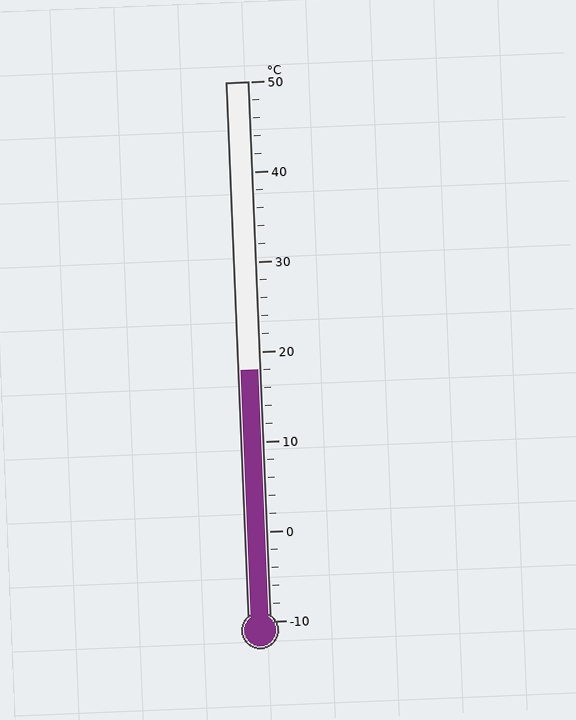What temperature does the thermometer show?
The thermometer shows approximately 18°C.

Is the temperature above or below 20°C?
The temperature is below 20°C.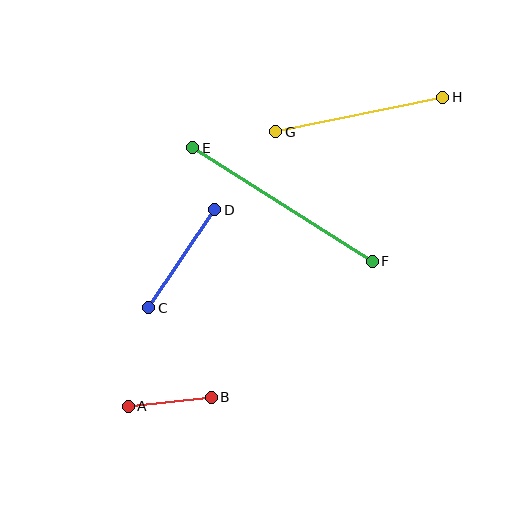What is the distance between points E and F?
The distance is approximately 212 pixels.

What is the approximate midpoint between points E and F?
The midpoint is at approximately (282, 204) pixels.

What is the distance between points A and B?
The distance is approximately 83 pixels.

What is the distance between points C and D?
The distance is approximately 118 pixels.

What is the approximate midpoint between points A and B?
The midpoint is at approximately (170, 402) pixels.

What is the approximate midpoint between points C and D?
The midpoint is at approximately (182, 259) pixels.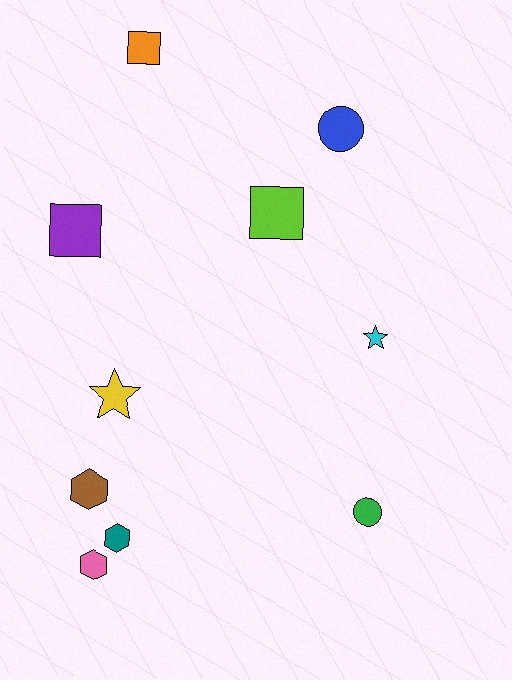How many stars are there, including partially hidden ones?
There are 2 stars.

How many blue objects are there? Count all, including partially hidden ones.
There is 1 blue object.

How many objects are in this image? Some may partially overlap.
There are 10 objects.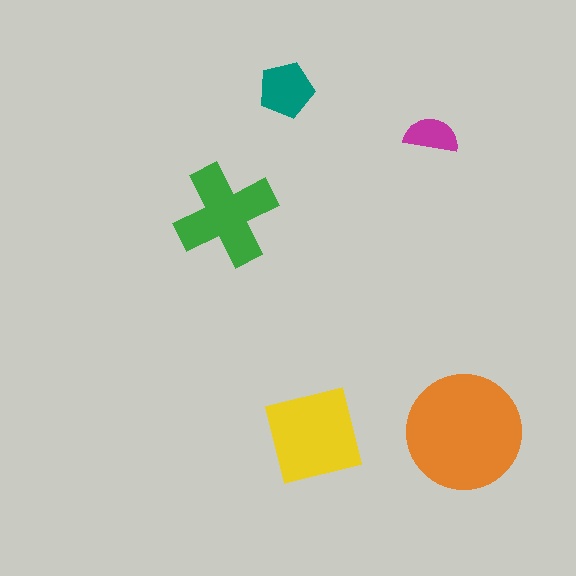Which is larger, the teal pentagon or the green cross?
The green cross.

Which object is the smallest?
The magenta semicircle.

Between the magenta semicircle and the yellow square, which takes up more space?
The yellow square.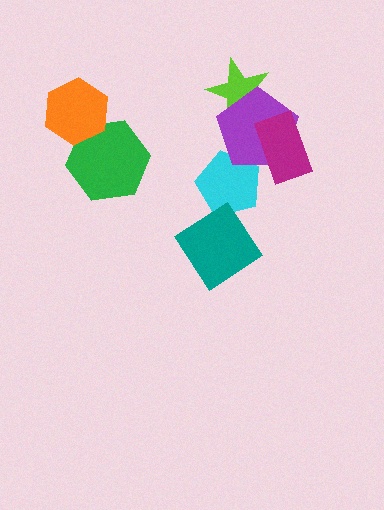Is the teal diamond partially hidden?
No, no other shape covers it.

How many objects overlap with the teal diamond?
0 objects overlap with the teal diamond.